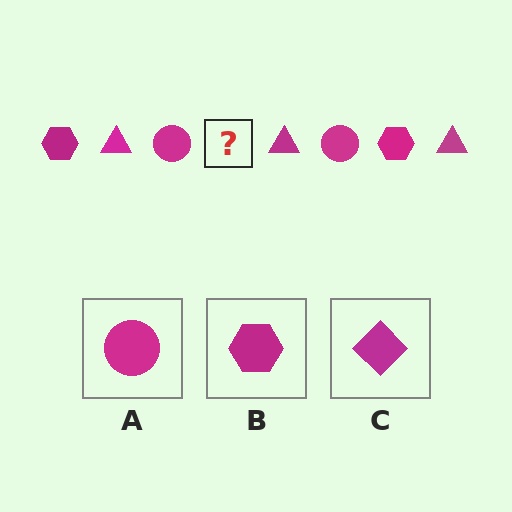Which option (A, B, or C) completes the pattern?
B.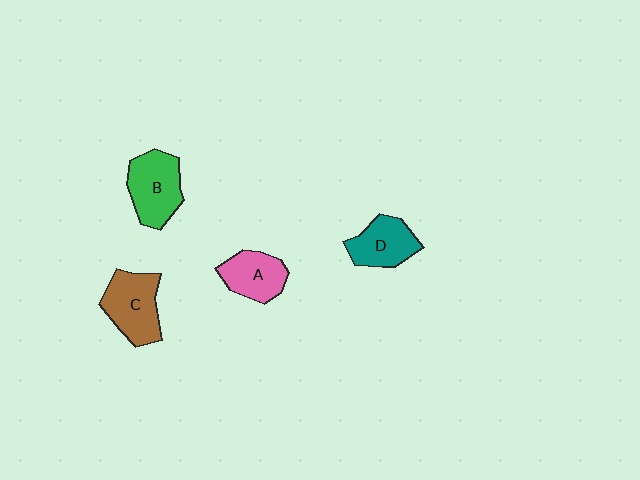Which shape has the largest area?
Shape C (brown).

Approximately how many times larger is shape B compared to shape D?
Approximately 1.2 times.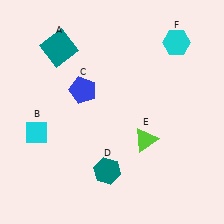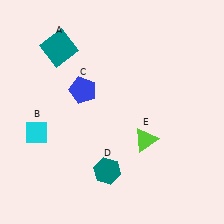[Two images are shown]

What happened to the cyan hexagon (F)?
The cyan hexagon (F) was removed in Image 2. It was in the top-right area of Image 1.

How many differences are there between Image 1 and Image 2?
There is 1 difference between the two images.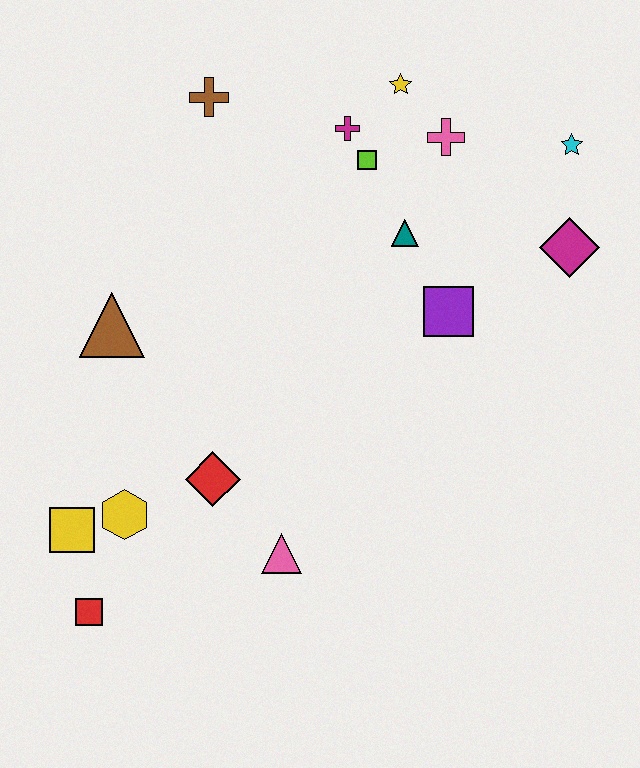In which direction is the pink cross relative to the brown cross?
The pink cross is to the right of the brown cross.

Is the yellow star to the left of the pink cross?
Yes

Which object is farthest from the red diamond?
The cyan star is farthest from the red diamond.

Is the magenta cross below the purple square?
No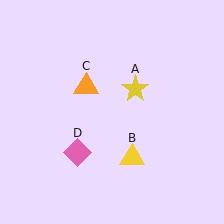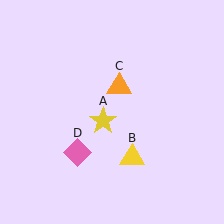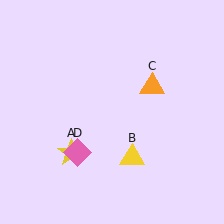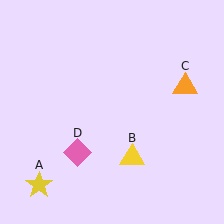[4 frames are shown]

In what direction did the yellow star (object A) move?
The yellow star (object A) moved down and to the left.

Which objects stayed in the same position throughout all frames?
Yellow triangle (object B) and pink diamond (object D) remained stationary.